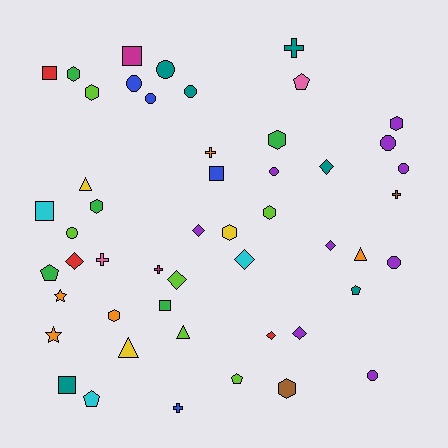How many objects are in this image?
There are 50 objects.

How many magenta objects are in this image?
There are 2 magenta objects.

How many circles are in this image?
There are 10 circles.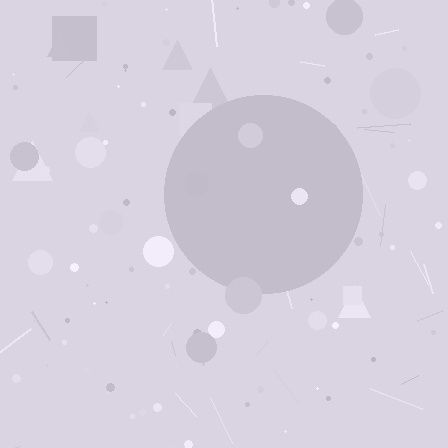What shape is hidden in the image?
A circle is hidden in the image.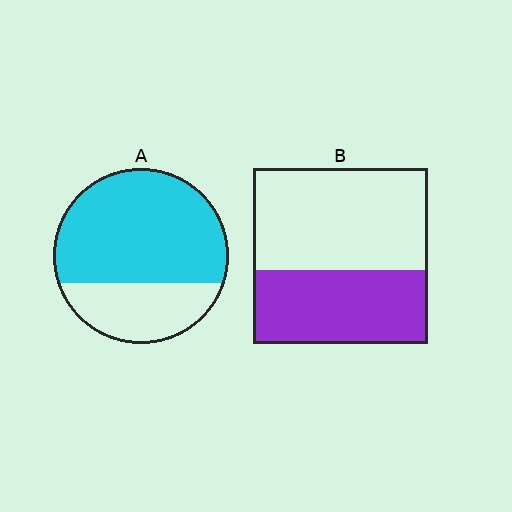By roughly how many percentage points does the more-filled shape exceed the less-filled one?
By roughly 25 percentage points (A over B).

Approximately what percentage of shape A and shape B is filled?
A is approximately 70% and B is approximately 40%.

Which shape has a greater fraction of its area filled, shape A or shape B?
Shape A.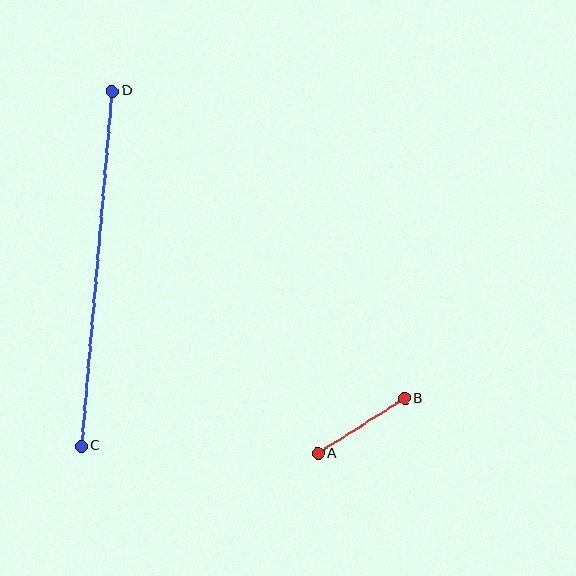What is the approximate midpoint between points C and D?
The midpoint is at approximately (97, 269) pixels.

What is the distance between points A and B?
The distance is approximately 103 pixels.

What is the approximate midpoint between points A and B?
The midpoint is at approximately (361, 426) pixels.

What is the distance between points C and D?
The distance is approximately 356 pixels.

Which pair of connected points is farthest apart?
Points C and D are farthest apart.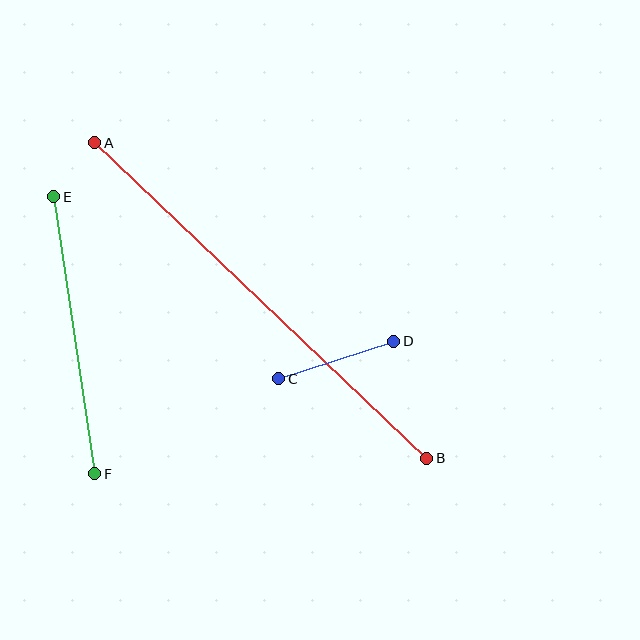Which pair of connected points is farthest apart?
Points A and B are farthest apart.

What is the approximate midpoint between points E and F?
The midpoint is at approximately (74, 335) pixels.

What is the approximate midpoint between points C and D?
The midpoint is at approximately (336, 360) pixels.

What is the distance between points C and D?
The distance is approximately 121 pixels.